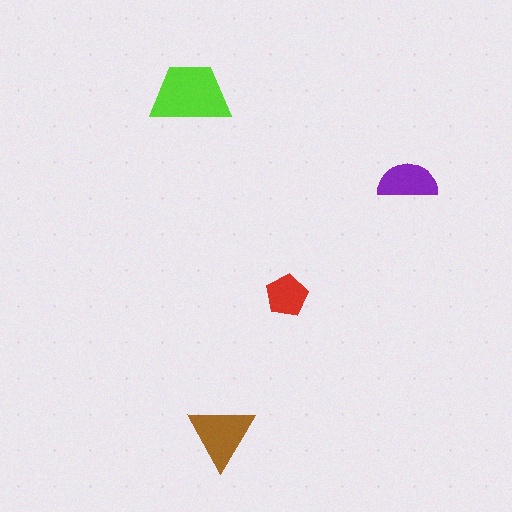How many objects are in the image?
There are 4 objects in the image.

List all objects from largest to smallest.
The lime trapezoid, the brown triangle, the purple semicircle, the red pentagon.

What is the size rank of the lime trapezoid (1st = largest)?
1st.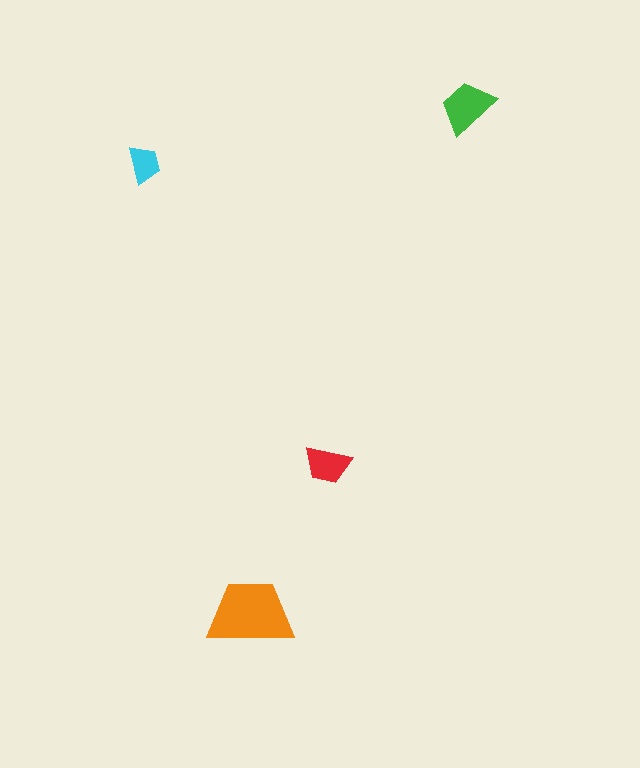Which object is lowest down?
The orange trapezoid is bottommost.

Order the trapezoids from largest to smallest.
the orange one, the green one, the red one, the cyan one.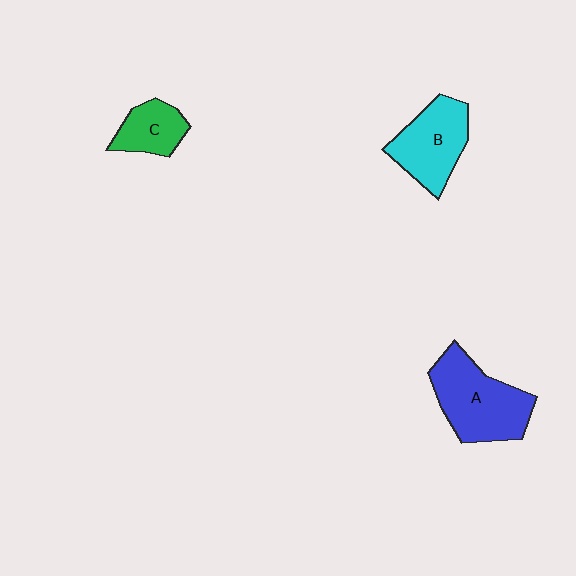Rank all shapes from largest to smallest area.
From largest to smallest: A (blue), B (cyan), C (green).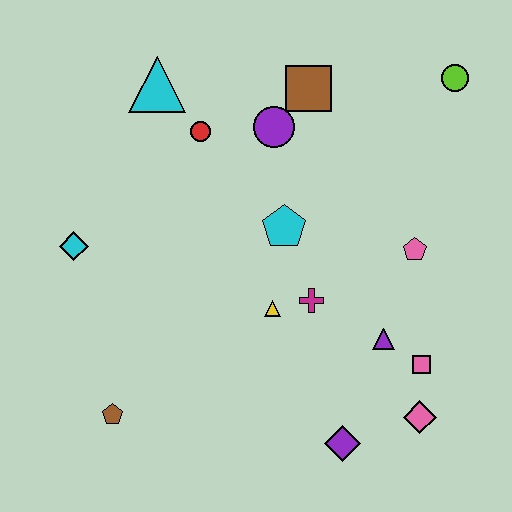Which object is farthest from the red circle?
The pink diamond is farthest from the red circle.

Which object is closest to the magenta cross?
The yellow triangle is closest to the magenta cross.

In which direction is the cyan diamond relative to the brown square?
The cyan diamond is to the left of the brown square.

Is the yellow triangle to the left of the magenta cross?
Yes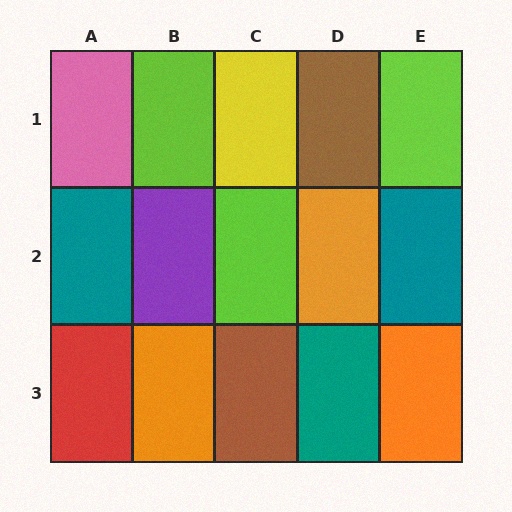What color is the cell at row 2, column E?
Teal.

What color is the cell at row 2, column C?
Lime.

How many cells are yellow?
1 cell is yellow.